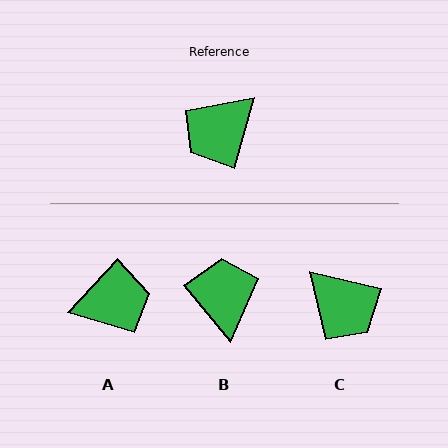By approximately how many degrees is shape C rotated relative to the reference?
Approximately 92 degrees counter-clockwise.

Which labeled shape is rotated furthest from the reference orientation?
A, about 152 degrees away.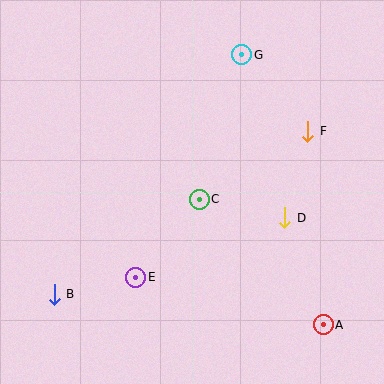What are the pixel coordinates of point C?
Point C is at (199, 199).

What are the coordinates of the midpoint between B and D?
The midpoint between B and D is at (170, 256).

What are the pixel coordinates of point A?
Point A is at (323, 325).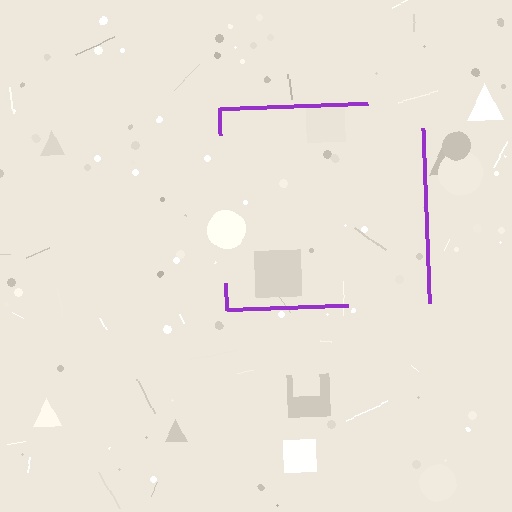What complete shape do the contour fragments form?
The contour fragments form a square.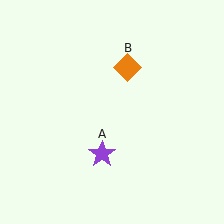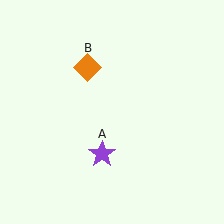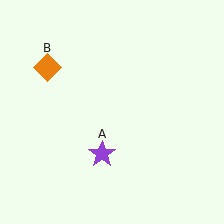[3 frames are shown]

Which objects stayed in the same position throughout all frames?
Purple star (object A) remained stationary.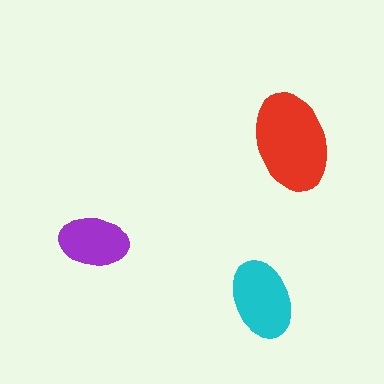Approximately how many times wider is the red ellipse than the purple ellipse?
About 1.5 times wider.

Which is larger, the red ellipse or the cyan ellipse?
The red one.